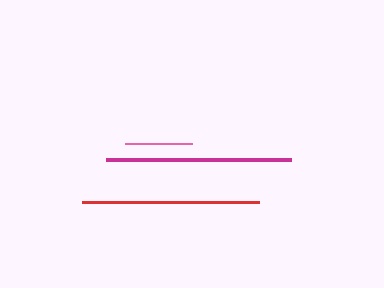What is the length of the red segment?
The red segment is approximately 177 pixels long.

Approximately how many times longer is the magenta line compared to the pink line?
The magenta line is approximately 2.7 times the length of the pink line.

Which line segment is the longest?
The magenta line is the longest at approximately 185 pixels.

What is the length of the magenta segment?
The magenta segment is approximately 185 pixels long.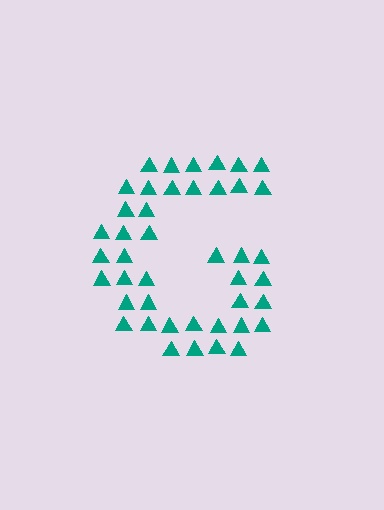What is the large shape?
The large shape is the letter G.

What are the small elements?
The small elements are triangles.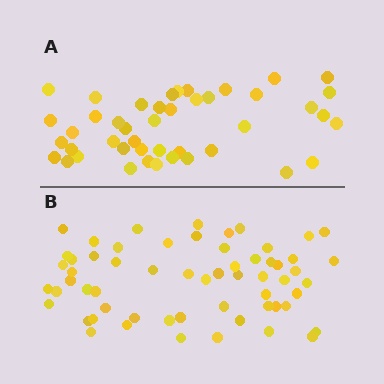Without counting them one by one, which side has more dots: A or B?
Region B (the bottom region) has more dots.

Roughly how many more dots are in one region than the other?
Region B has approximately 15 more dots than region A.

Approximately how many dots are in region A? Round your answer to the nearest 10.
About 40 dots. (The exact count is 44, which rounds to 40.)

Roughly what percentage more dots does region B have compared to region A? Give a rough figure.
About 35% more.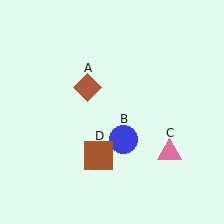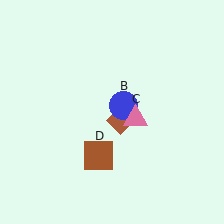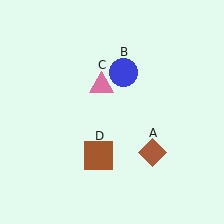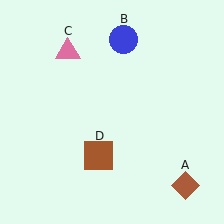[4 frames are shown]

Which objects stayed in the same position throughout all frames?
Brown square (object D) remained stationary.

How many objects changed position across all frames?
3 objects changed position: brown diamond (object A), blue circle (object B), pink triangle (object C).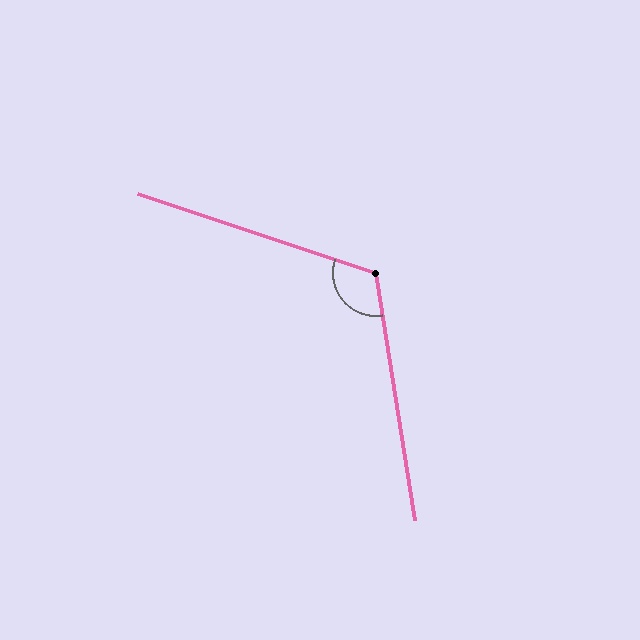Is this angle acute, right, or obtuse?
It is obtuse.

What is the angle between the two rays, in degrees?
Approximately 117 degrees.